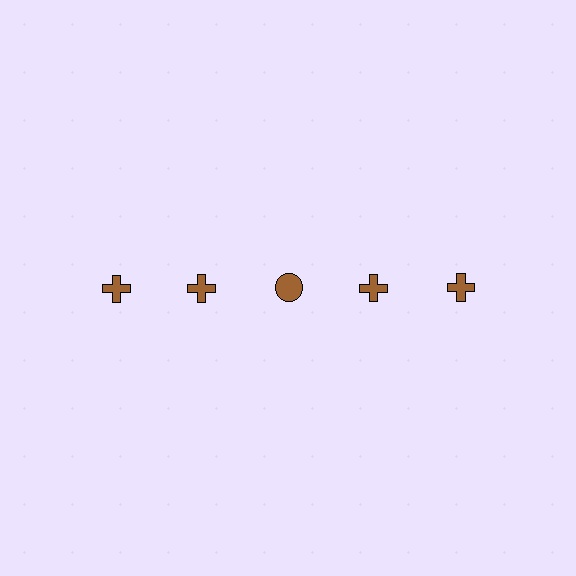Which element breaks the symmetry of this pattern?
The brown circle in the top row, center column breaks the symmetry. All other shapes are brown crosses.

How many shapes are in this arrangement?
There are 5 shapes arranged in a grid pattern.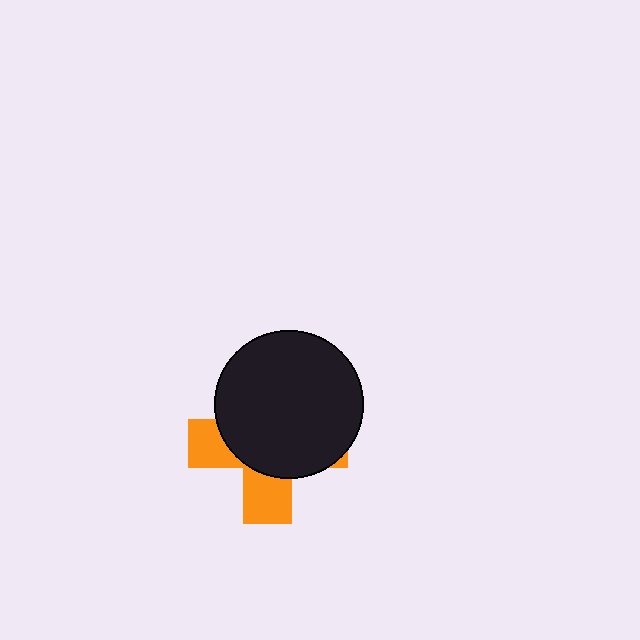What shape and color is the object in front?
The object in front is a black circle.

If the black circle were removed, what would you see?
You would see the complete orange cross.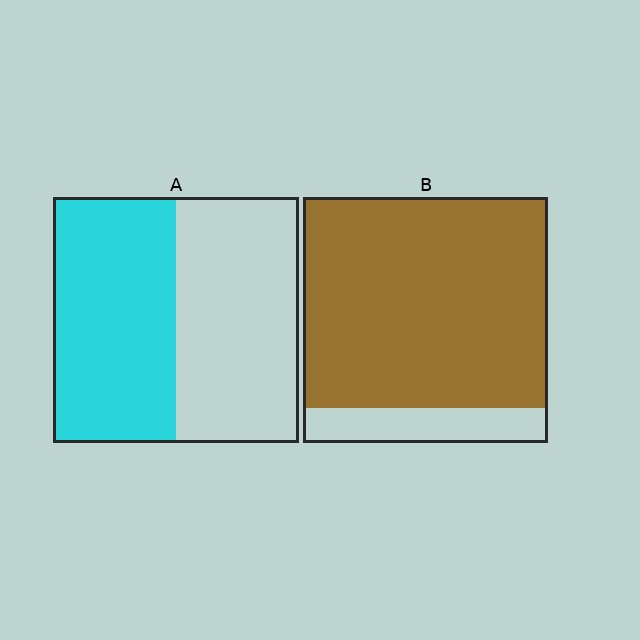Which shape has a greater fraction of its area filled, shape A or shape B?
Shape B.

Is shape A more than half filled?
Roughly half.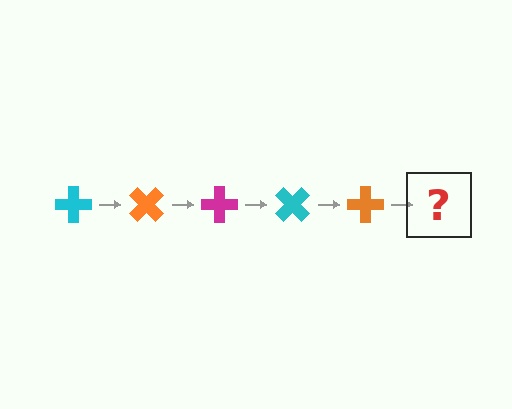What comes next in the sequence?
The next element should be a magenta cross, rotated 225 degrees from the start.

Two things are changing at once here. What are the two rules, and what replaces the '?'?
The two rules are that it rotates 45 degrees each step and the color cycles through cyan, orange, and magenta. The '?' should be a magenta cross, rotated 225 degrees from the start.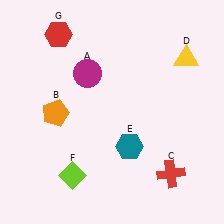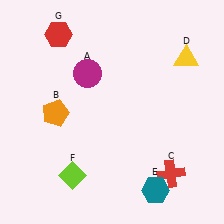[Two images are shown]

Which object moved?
The teal hexagon (E) moved down.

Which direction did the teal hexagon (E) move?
The teal hexagon (E) moved down.